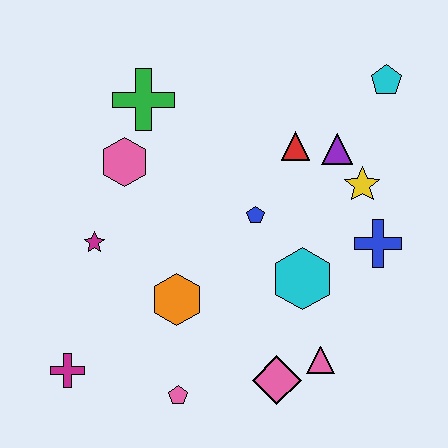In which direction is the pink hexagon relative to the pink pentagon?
The pink hexagon is above the pink pentagon.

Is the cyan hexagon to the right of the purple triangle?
No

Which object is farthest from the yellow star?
The magenta cross is farthest from the yellow star.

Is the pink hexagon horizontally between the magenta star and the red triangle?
Yes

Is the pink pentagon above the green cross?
No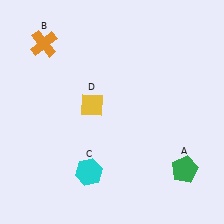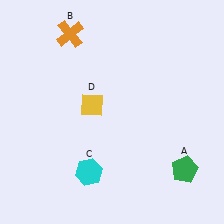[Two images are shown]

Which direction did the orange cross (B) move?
The orange cross (B) moved right.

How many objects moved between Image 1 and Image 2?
1 object moved between the two images.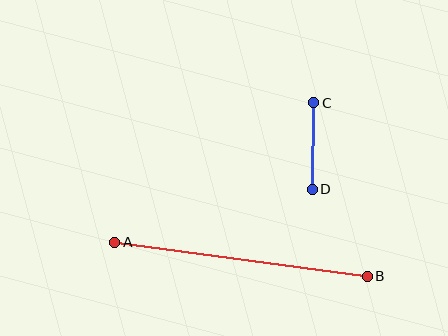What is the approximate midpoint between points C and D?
The midpoint is at approximately (313, 146) pixels.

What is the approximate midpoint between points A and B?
The midpoint is at approximately (241, 259) pixels.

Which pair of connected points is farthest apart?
Points A and B are farthest apart.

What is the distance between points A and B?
The distance is approximately 255 pixels.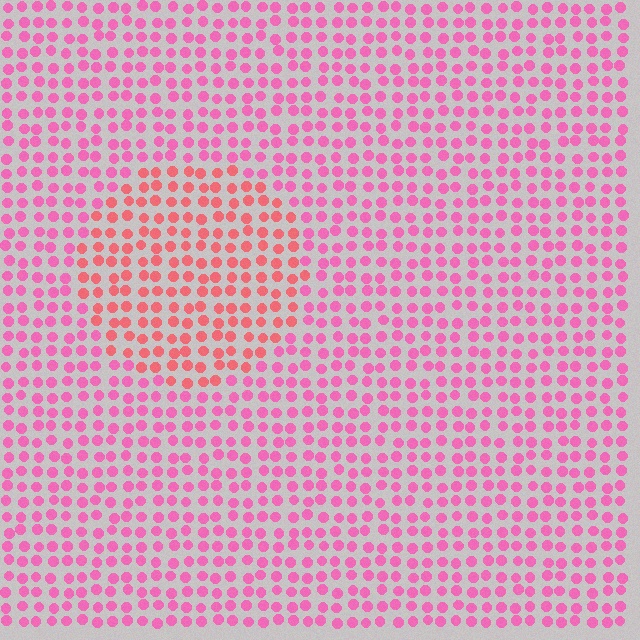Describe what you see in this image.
The image is filled with small pink elements in a uniform arrangement. A circle-shaped region is visible where the elements are tinted to a slightly different hue, forming a subtle color boundary.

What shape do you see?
I see a circle.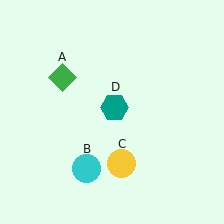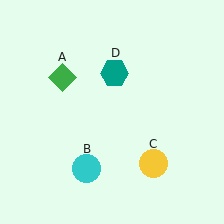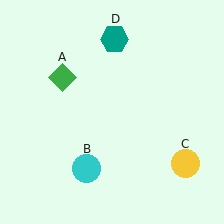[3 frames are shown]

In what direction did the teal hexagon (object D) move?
The teal hexagon (object D) moved up.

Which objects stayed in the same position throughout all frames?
Green diamond (object A) and cyan circle (object B) remained stationary.